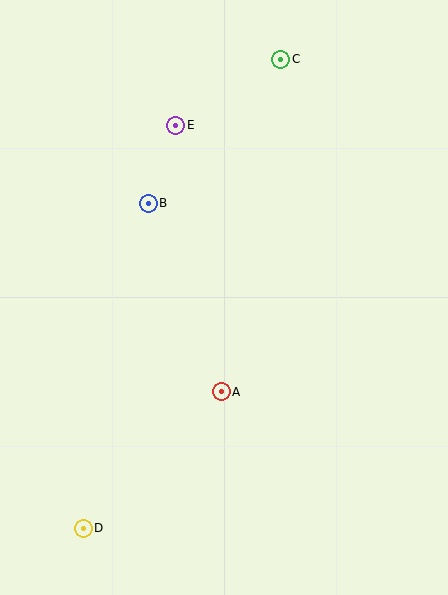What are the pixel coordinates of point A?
Point A is at (221, 392).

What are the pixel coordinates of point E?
Point E is at (176, 125).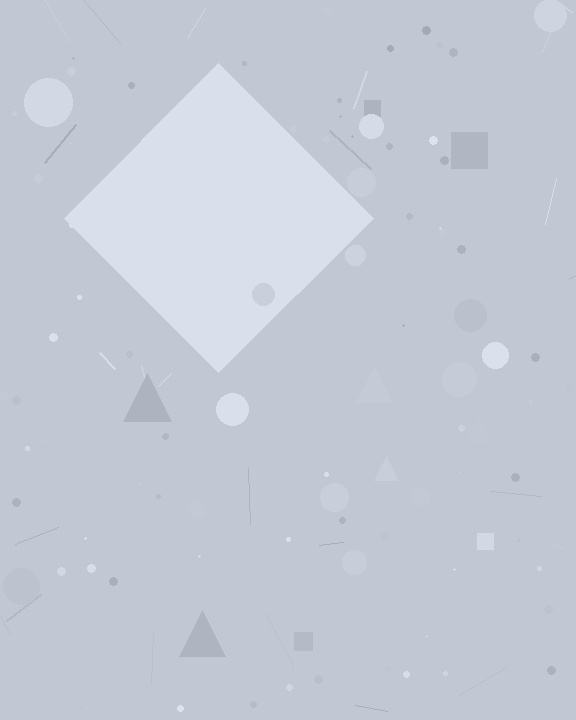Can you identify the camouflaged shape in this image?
The camouflaged shape is a diamond.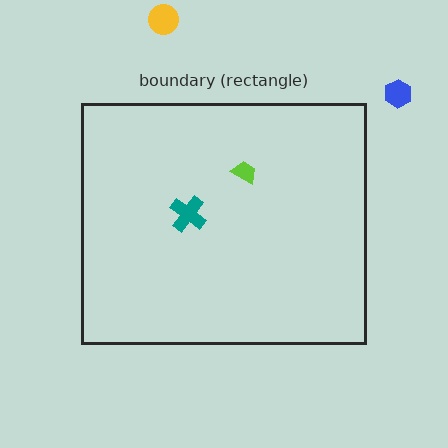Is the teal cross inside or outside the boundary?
Inside.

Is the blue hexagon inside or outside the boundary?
Outside.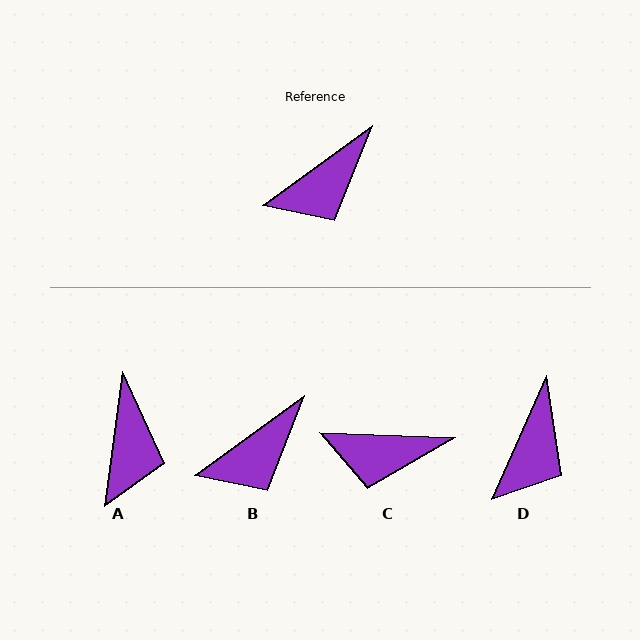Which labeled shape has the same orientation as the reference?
B.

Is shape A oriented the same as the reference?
No, it is off by about 46 degrees.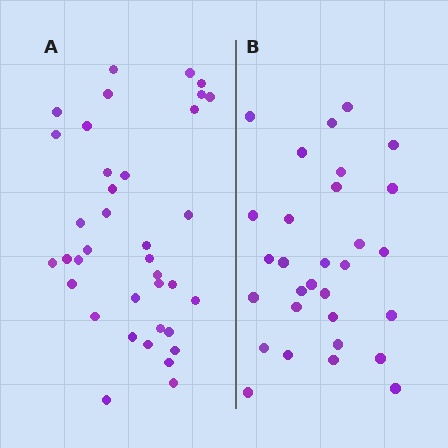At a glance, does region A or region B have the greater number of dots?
Region A (the left region) has more dots.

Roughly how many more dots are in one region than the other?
Region A has roughly 8 or so more dots than region B.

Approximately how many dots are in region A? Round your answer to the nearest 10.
About 40 dots. (The exact count is 37, which rounds to 40.)